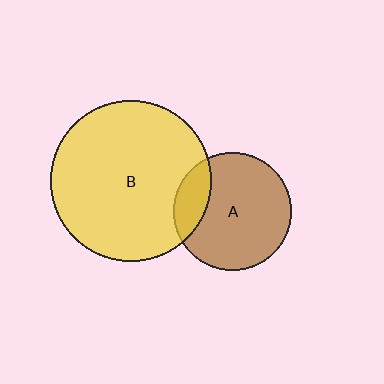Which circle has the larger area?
Circle B (yellow).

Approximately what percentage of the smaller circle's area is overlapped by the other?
Approximately 20%.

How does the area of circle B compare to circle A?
Approximately 1.9 times.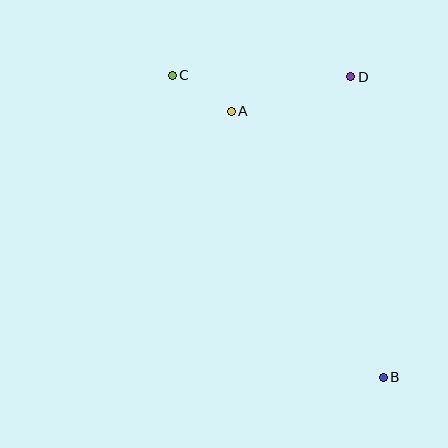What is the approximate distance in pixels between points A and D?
The distance between A and D is approximately 124 pixels.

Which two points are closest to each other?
Points A and C are closest to each other.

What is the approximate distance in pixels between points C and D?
The distance between C and D is approximately 178 pixels.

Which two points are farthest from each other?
Points B and C are farthest from each other.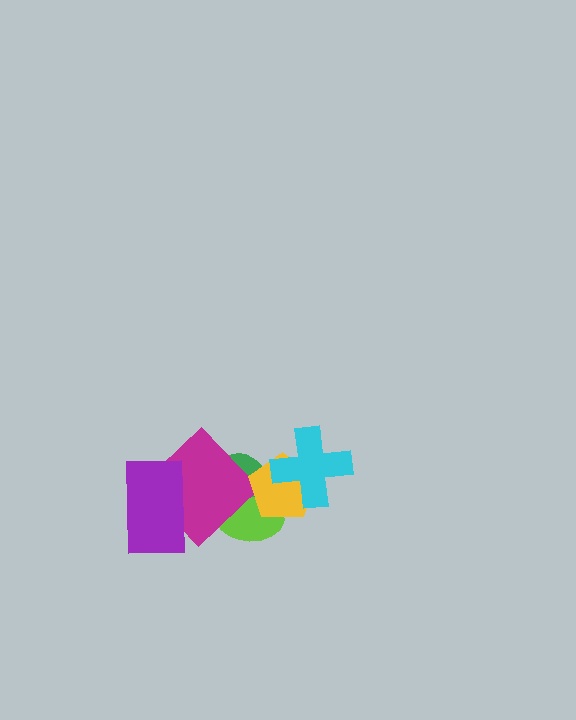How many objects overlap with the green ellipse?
4 objects overlap with the green ellipse.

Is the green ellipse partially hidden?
Yes, it is partially covered by another shape.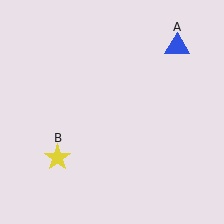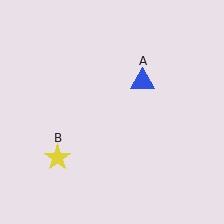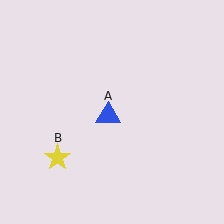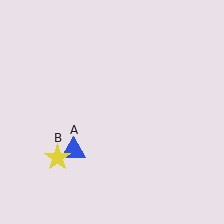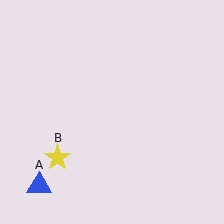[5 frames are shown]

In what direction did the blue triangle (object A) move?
The blue triangle (object A) moved down and to the left.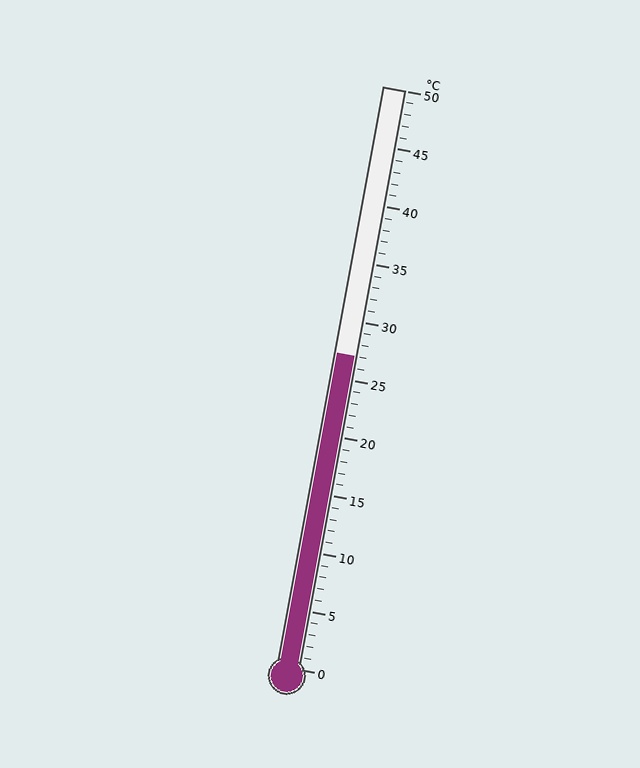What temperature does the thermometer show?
The thermometer shows approximately 27°C.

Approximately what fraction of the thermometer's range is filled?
The thermometer is filled to approximately 55% of its range.